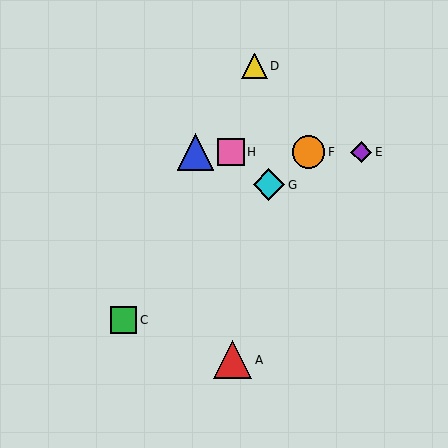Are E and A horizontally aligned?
No, E is at y≈152 and A is at y≈360.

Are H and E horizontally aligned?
Yes, both are at y≈152.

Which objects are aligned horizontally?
Objects B, E, F, H are aligned horizontally.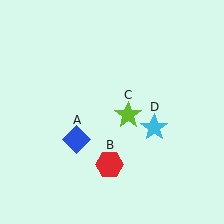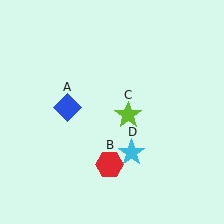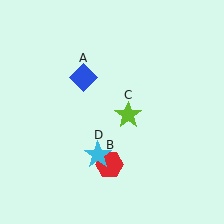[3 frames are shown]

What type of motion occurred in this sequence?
The blue diamond (object A), cyan star (object D) rotated clockwise around the center of the scene.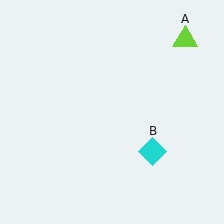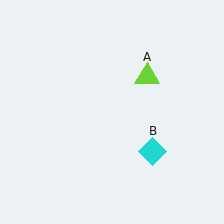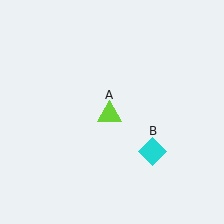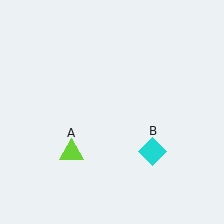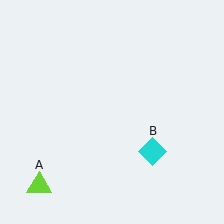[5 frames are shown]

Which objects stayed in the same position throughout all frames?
Cyan diamond (object B) remained stationary.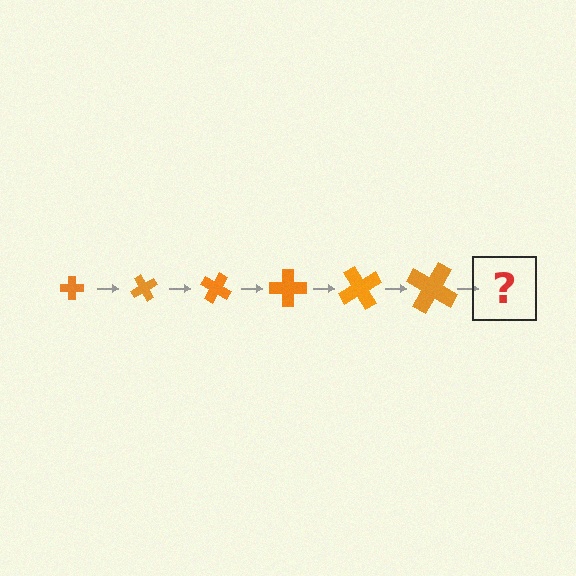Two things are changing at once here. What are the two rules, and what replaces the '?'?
The two rules are that the cross grows larger each step and it rotates 60 degrees each step. The '?' should be a cross, larger than the previous one and rotated 360 degrees from the start.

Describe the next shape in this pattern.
It should be a cross, larger than the previous one and rotated 360 degrees from the start.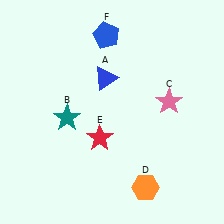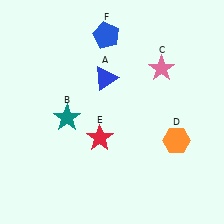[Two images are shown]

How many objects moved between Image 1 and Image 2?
2 objects moved between the two images.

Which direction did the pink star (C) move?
The pink star (C) moved up.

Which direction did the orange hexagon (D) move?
The orange hexagon (D) moved up.